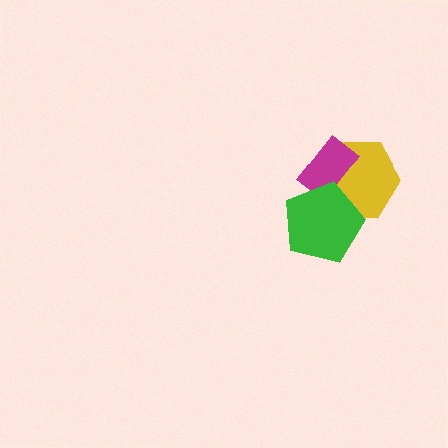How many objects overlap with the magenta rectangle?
2 objects overlap with the magenta rectangle.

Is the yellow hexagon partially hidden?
Yes, it is partially covered by another shape.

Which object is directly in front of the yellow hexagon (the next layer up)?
The magenta rectangle is directly in front of the yellow hexagon.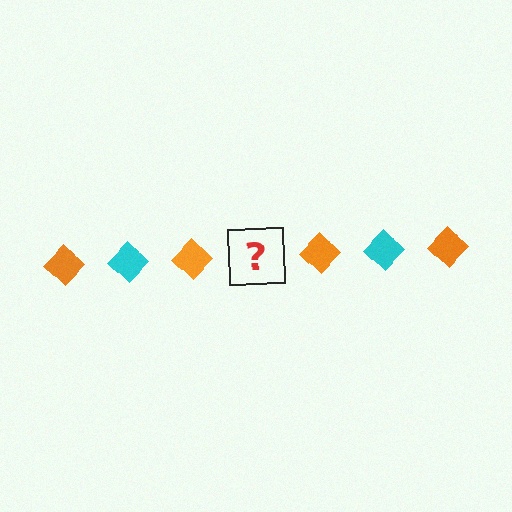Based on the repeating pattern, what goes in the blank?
The blank should be a cyan diamond.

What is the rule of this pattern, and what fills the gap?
The rule is that the pattern cycles through orange, cyan diamonds. The gap should be filled with a cyan diamond.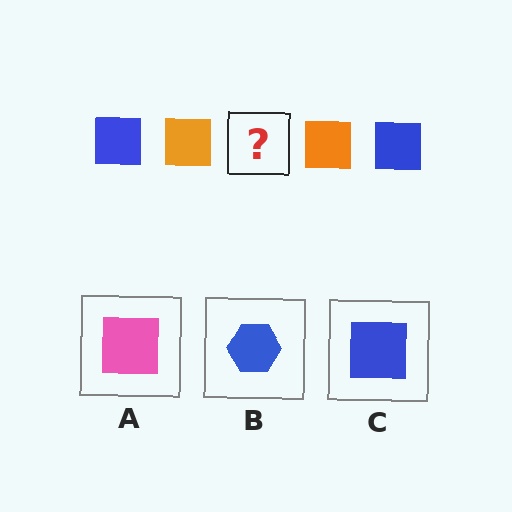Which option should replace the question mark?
Option C.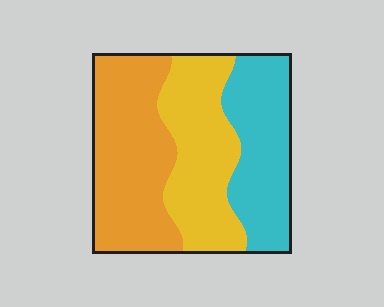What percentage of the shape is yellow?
Yellow takes up about one third (1/3) of the shape.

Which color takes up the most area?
Orange, at roughly 40%.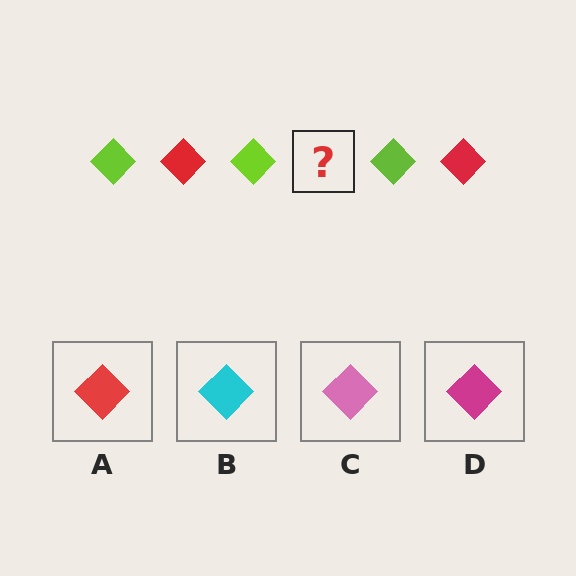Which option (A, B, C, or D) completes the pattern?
A.